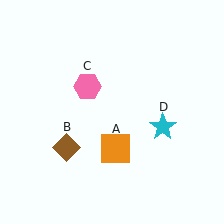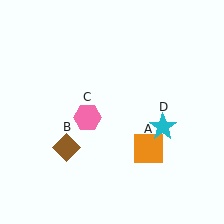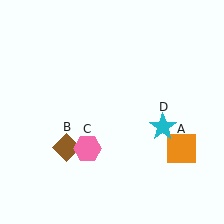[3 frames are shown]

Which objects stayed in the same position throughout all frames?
Brown diamond (object B) and cyan star (object D) remained stationary.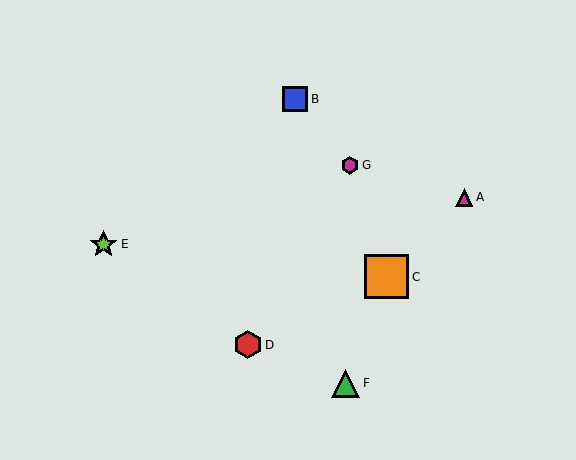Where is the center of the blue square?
The center of the blue square is at (295, 99).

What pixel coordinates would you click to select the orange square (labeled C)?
Click at (387, 277) to select the orange square C.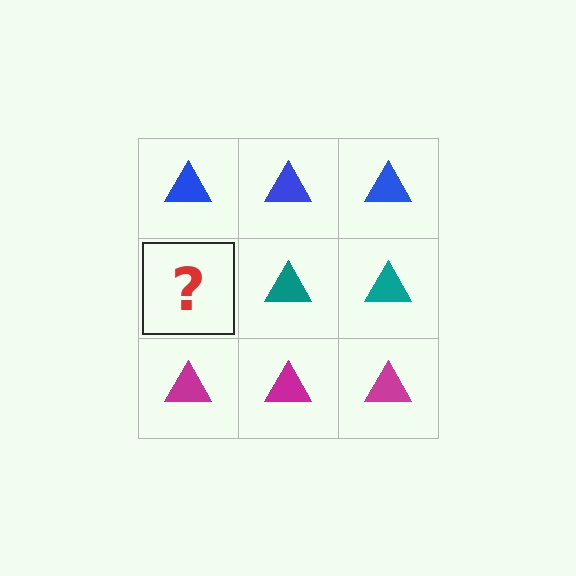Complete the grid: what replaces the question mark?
The question mark should be replaced with a teal triangle.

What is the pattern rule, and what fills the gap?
The rule is that each row has a consistent color. The gap should be filled with a teal triangle.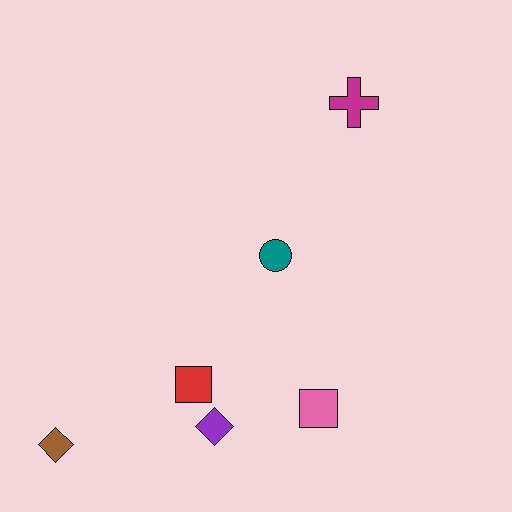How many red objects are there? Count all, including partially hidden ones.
There is 1 red object.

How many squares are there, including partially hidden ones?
There are 2 squares.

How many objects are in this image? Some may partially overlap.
There are 6 objects.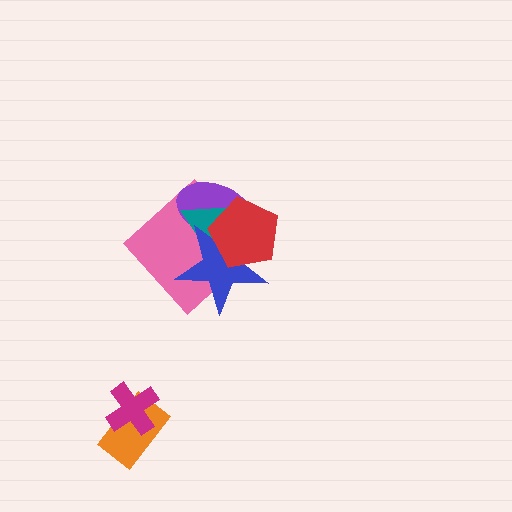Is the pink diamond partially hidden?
Yes, it is partially covered by another shape.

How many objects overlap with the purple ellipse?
4 objects overlap with the purple ellipse.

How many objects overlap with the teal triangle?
4 objects overlap with the teal triangle.